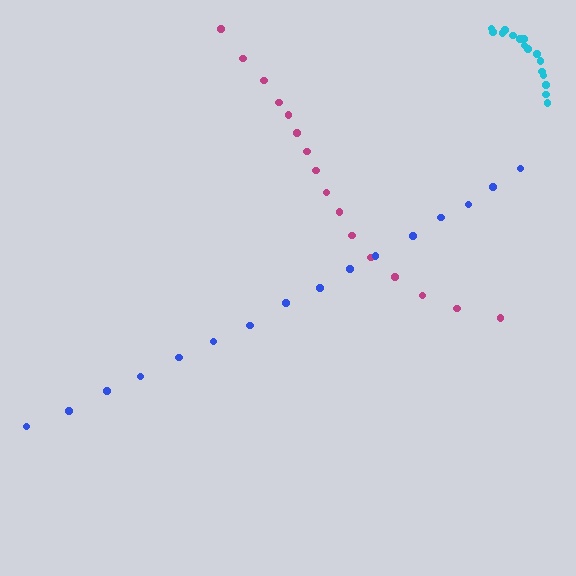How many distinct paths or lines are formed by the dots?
There are 3 distinct paths.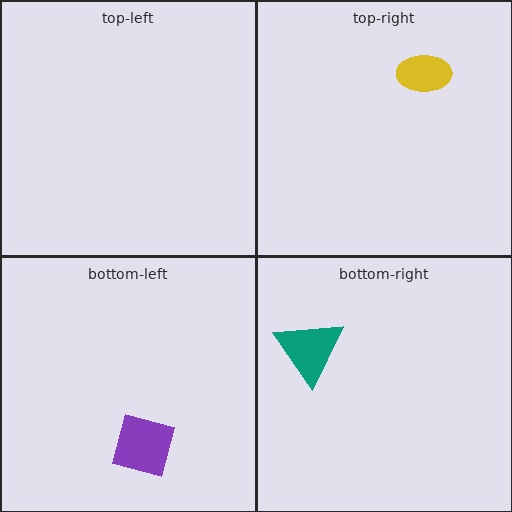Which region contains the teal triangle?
The bottom-right region.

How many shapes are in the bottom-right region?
1.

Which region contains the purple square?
The bottom-left region.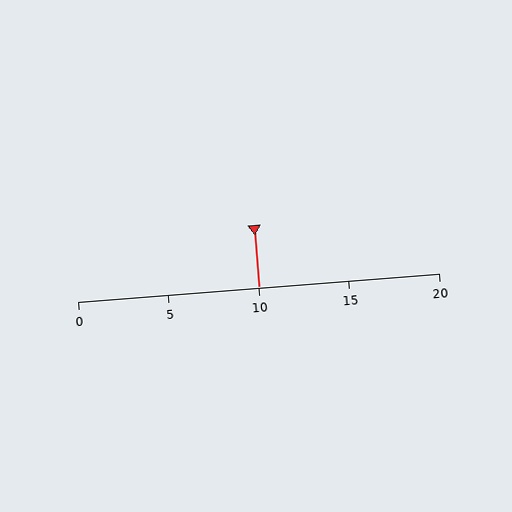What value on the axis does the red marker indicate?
The marker indicates approximately 10.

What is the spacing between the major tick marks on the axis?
The major ticks are spaced 5 apart.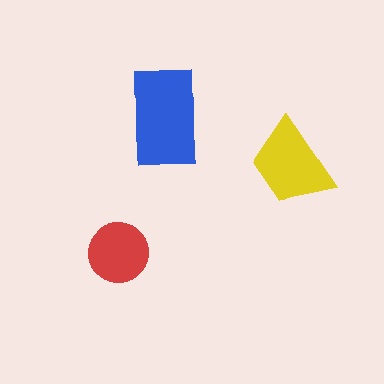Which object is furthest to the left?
The red circle is leftmost.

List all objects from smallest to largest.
The red circle, the yellow trapezoid, the blue rectangle.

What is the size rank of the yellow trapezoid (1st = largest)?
2nd.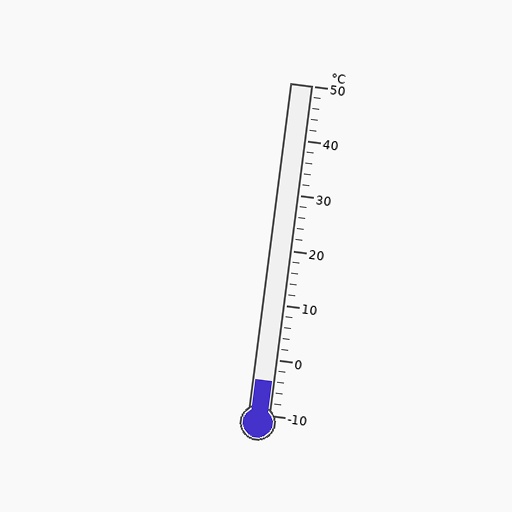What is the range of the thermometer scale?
The thermometer scale ranges from -10°C to 50°C.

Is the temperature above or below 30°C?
The temperature is below 30°C.